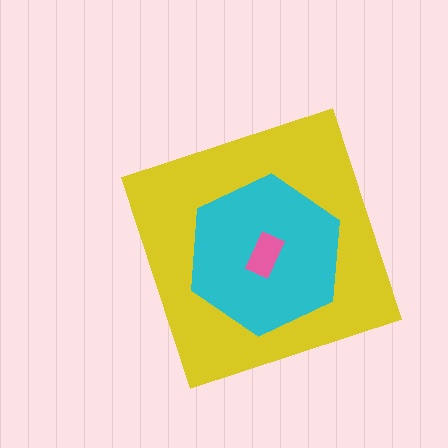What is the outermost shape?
The yellow diamond.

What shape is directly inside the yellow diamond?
The cyan hexagon.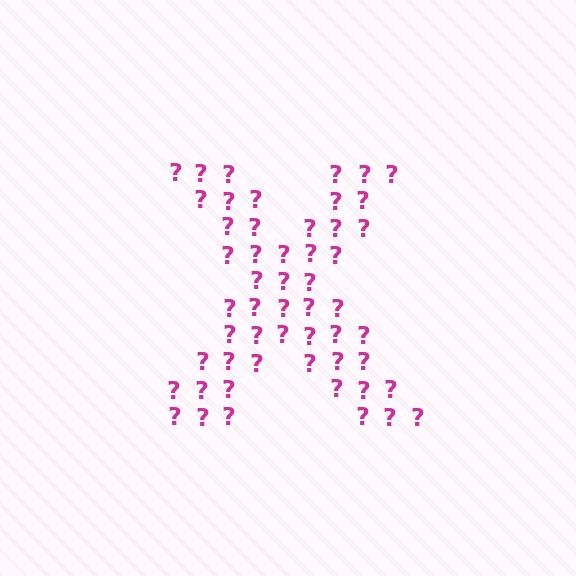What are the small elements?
The small elements are question marks.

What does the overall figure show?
The overall figure shows the letter X.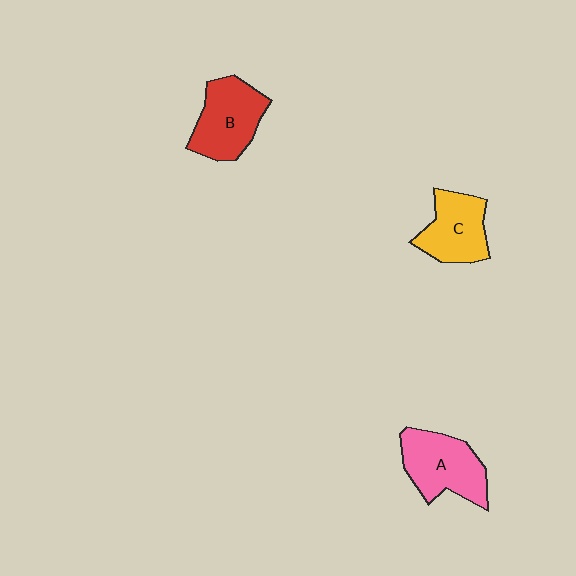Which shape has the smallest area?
Shape C (yellow).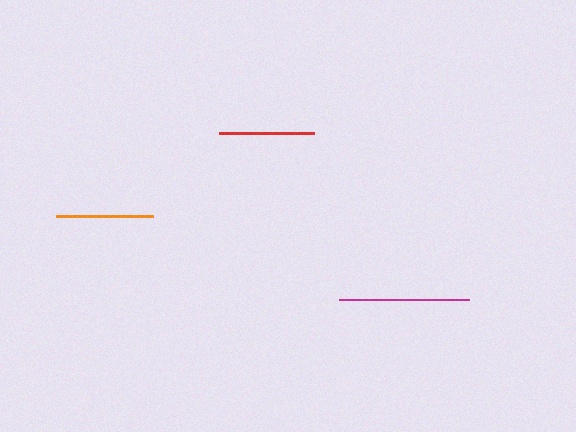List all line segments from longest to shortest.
From longest to shortest: magenta, orange, red.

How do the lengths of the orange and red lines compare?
The orange and red lines are approximately the same length.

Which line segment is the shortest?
The red line is the shortest at approximately 95 pixels.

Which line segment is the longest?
The magenta line is the longest at approximately 130 pixels.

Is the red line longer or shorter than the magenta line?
The magenta line is longer than the red line.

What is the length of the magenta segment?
The magenta segment is approximately 130 pixels long.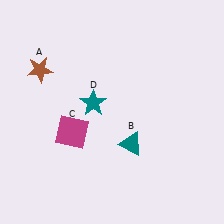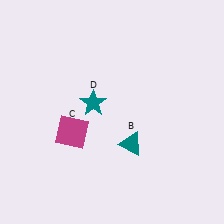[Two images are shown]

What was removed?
The brown star (A) was removed in Image 2.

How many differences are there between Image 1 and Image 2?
There is 1 difference between the two images.